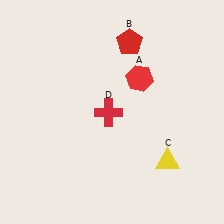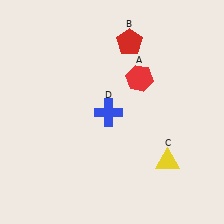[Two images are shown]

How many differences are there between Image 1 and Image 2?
There is 1 difference between the two images.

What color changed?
The cross (D) changed from red in Image 1 to blue in Image 2.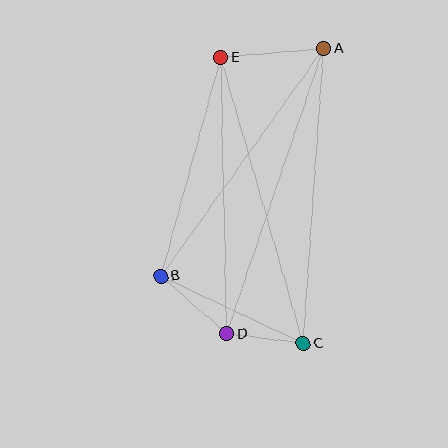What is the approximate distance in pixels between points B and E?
The distance between B and E is approximately 227 pixels.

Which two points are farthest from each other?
Points A and D are farthest from each other.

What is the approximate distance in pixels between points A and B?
The distance between A and B is approximately 280 pixels.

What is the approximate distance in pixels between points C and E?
The distance between C and E is approximately 298 pixels.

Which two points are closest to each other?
Points C and D are closest to each other.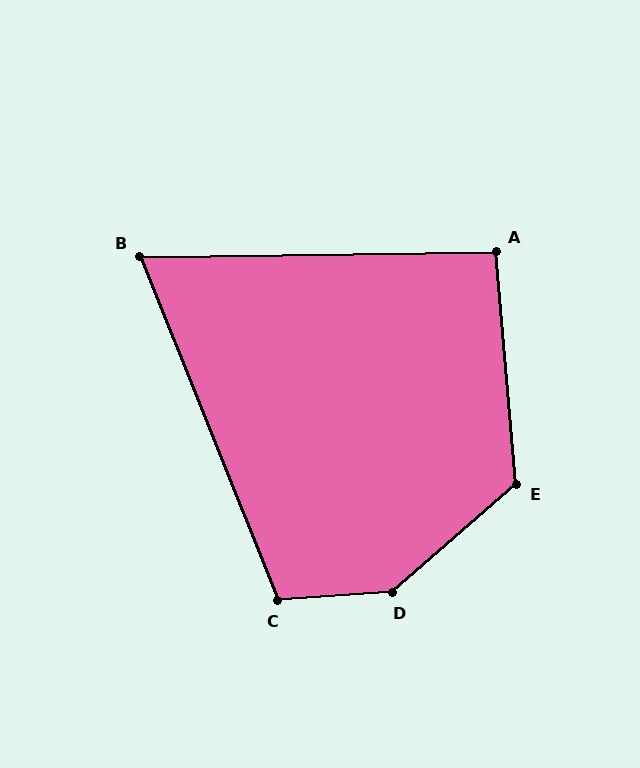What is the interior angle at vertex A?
Approximately 94 degrees (approximately right).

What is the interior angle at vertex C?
Approximately 108 degrees (obtuse).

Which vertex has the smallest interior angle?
B, at approximately 69 degrees.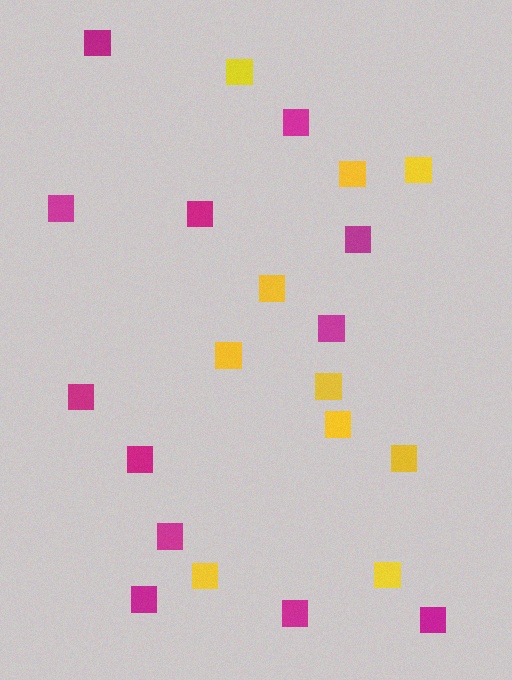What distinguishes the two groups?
There are 2 groups: one group of yellow squares (10) and one group of magenta squares (12).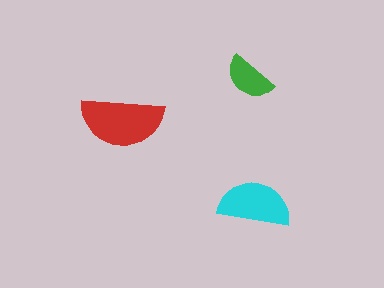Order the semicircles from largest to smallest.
the red one, the cyan one, the green one.